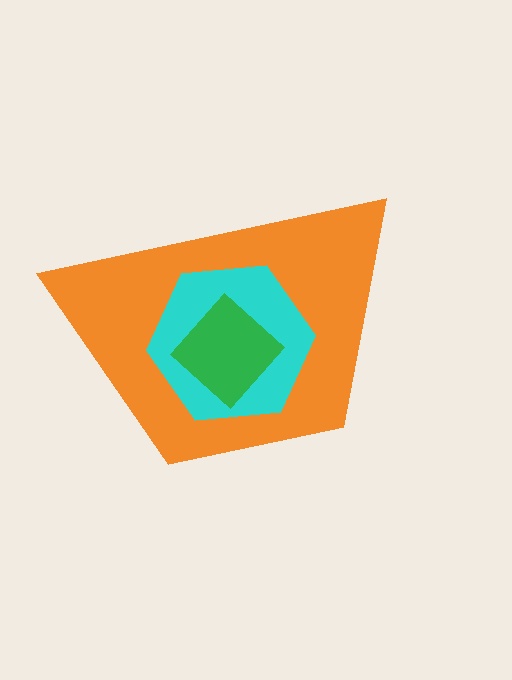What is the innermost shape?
The green diamond.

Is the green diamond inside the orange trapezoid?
Yes.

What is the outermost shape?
The orange trapezoid.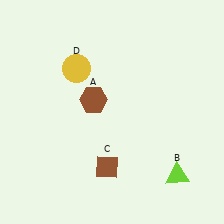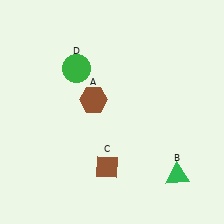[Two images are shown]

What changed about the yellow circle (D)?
In Image 1, D is yellow. In Image 2, it changed to green.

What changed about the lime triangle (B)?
In Image 1, B is lime. In Image 2, it changed to green.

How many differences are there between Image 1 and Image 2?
There are 2 differences between the two images.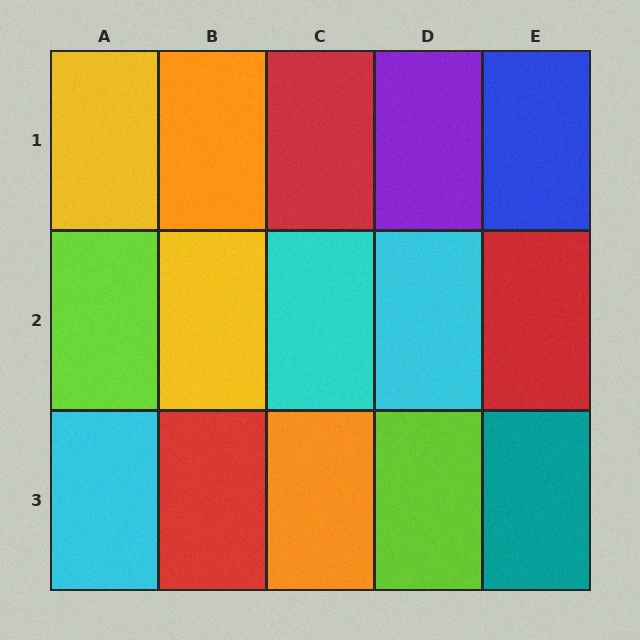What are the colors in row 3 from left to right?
Cyan, red, orange, lime, teal.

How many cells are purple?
1 cell is purple.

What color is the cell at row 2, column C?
Cyan.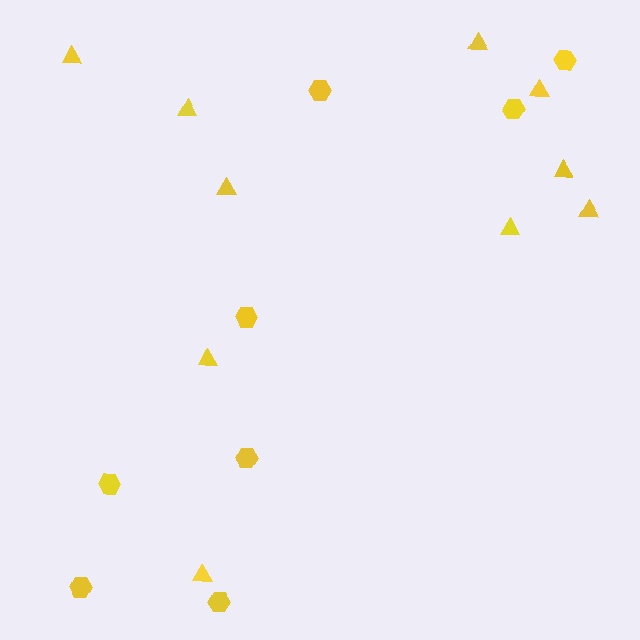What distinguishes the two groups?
There are 2 groups: one group of triangles (10) and one group of hexagons (8).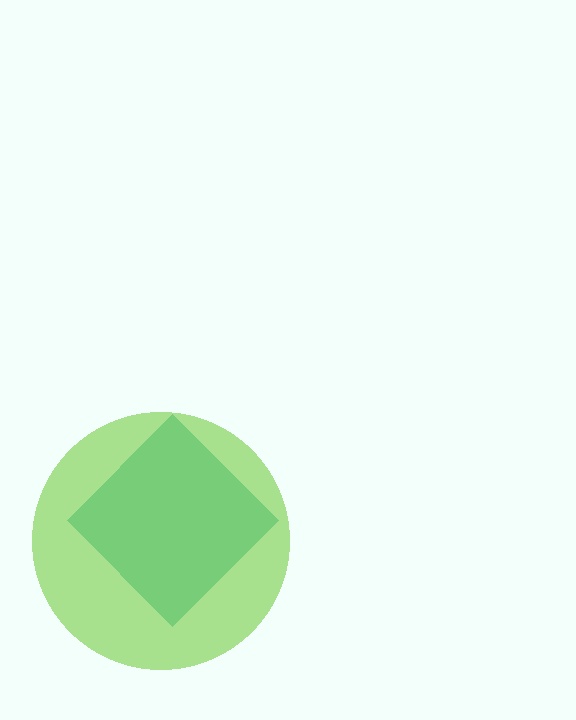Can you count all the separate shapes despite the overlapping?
Yes, there are 2 separate shapes.